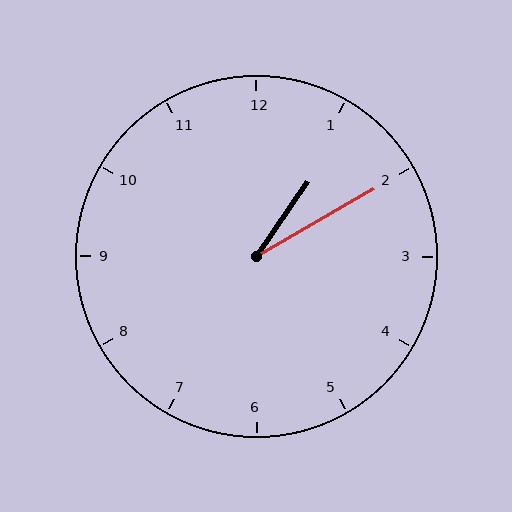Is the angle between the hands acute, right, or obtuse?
It is acute.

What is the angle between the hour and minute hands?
Approximately 25 degrees.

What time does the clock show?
1:10.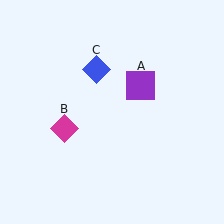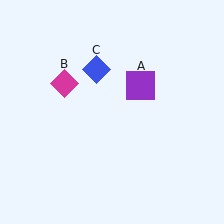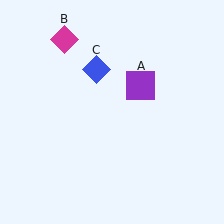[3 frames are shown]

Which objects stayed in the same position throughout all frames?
Purple square (object A) and blue diamond (object C) remained stationary.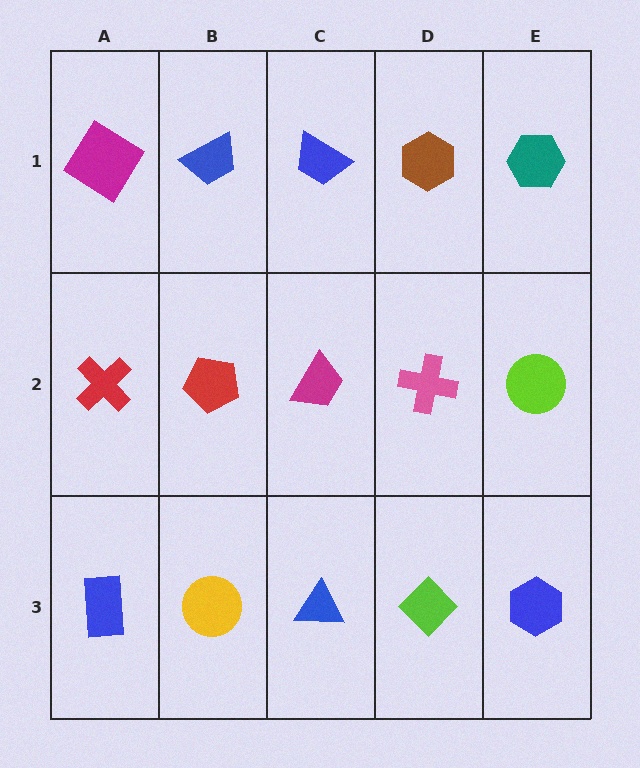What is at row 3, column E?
A blue hexagon.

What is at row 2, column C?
A magenta trapezoid.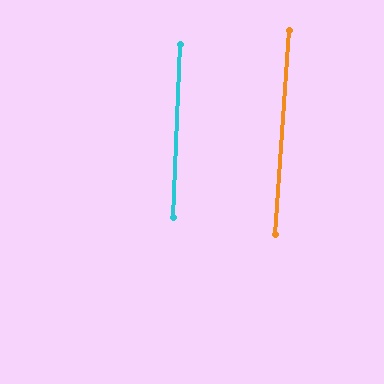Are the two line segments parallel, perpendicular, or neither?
Parallel — their directions differ by only 1.8°.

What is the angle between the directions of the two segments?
Approximately 2 degrees.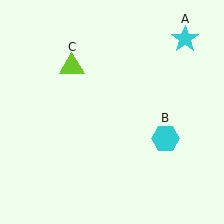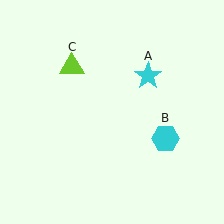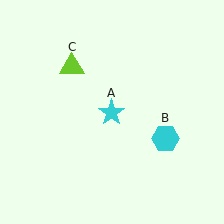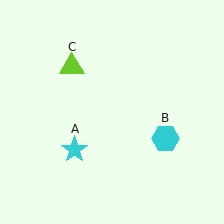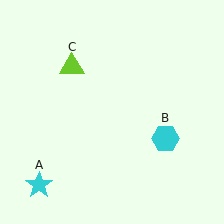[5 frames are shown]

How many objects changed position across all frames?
1 object changed position: cyan star (object A).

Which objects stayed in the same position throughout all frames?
Cyan hexagon (object B) and lime triangle (object C) remained stationary.